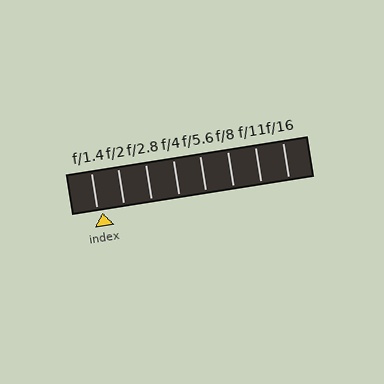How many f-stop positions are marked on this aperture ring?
There are 8 f-stop positions marked.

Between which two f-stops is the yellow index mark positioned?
The index mark is between f/1.4 and f/2.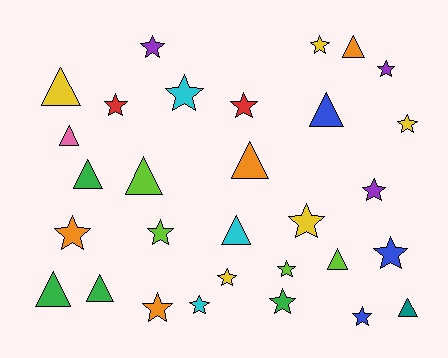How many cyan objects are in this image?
There are 3 cyan objects.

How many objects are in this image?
There are 30 objects.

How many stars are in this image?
There are 18 stars.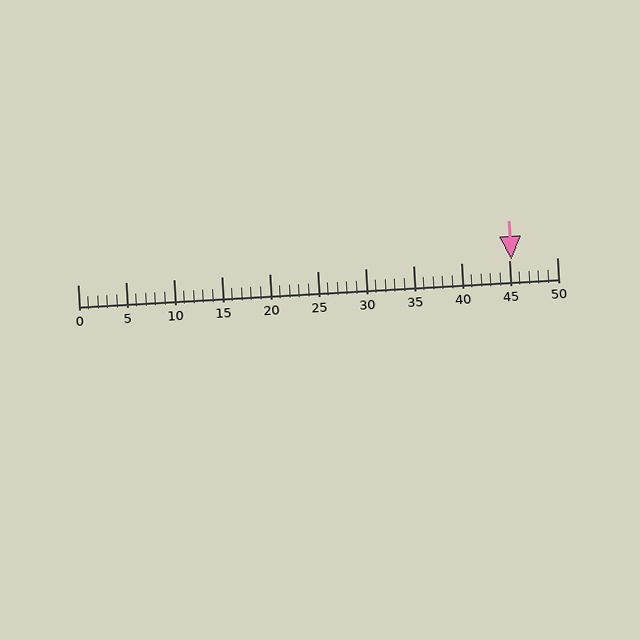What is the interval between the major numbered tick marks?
The major tick marks are spaced 5 units apart.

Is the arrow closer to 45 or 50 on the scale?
The arrow is closer to 45.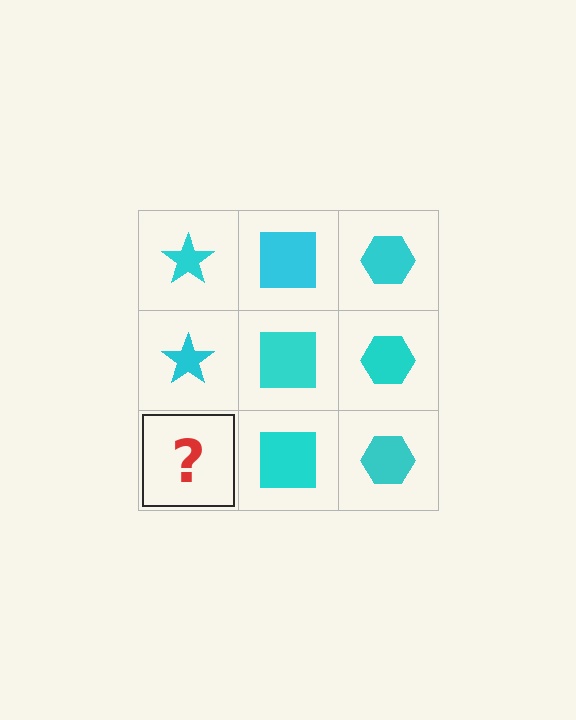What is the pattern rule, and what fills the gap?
The rule is that each column has a consistent shape. The gap should be filled with a cyan star.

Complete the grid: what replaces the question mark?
The question mark should be replaced with a cyan star.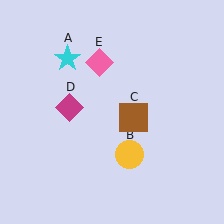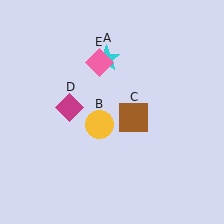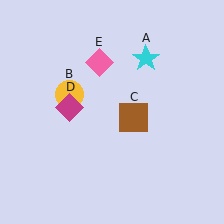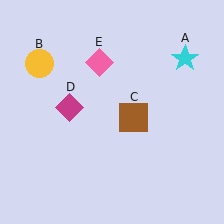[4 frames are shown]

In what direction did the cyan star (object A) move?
The cyan star (object A) moved right.